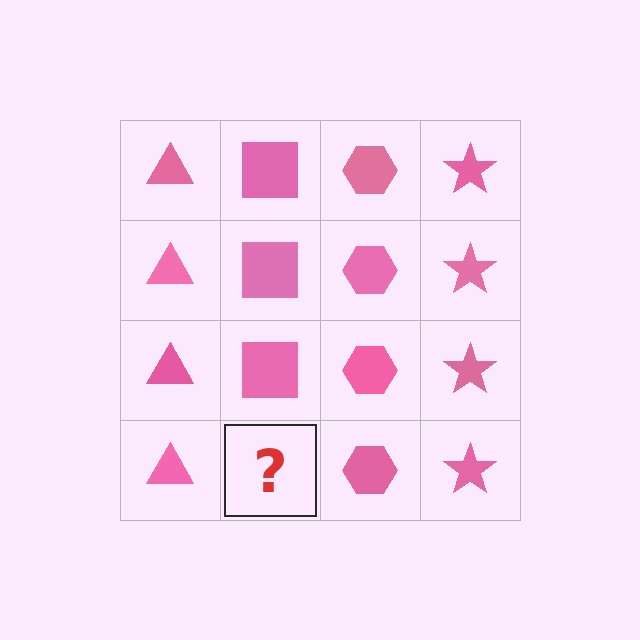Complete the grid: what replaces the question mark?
The question mark should be replaced with a pink square.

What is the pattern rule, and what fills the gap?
The rule is that each column has a consistent shape. The gap should be filled with a pink square.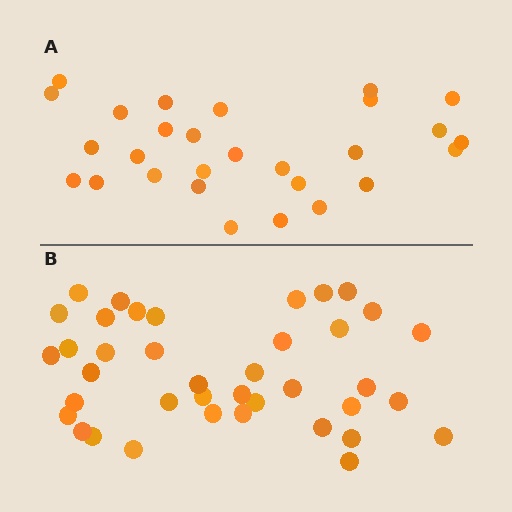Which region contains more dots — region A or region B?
Region B (the bottom region) has more dots.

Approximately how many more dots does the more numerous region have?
Region B has roughly 12 or so more dots than region A.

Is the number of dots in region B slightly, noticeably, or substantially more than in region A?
Region B has noticeably more, but not dramatically so. The ratio is roughly 1.4 to 1.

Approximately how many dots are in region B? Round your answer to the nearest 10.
About 40 dots. (The exact count is 39, which rounds to 40.)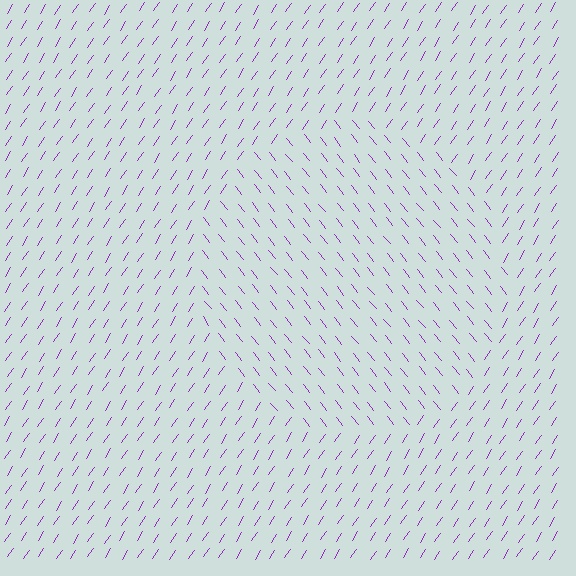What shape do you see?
I see a circle.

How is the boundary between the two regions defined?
The boundary is defined purely by a change in line orientation (approximately 72 degrees difference). All lines are the same color and thickness.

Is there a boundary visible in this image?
Yes, there is a texture boundary formed by a change in line orientation.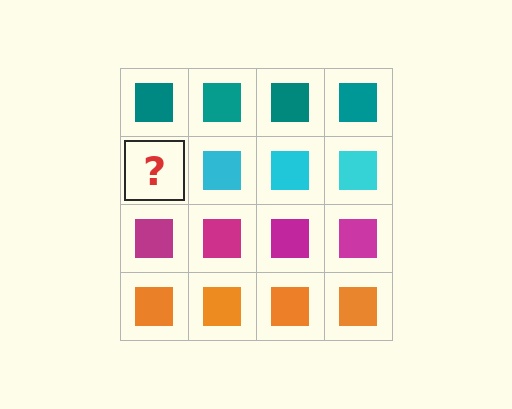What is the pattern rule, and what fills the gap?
The rule is that each row has a consistent color. The gap should be filled with a cyan square.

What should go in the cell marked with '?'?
The missing cell should contain a cyan square.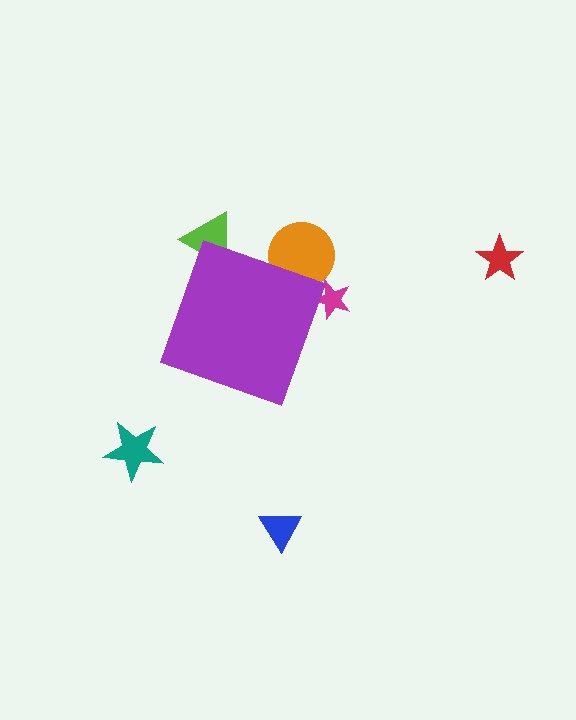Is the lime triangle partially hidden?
Yes, the lime triangle is partially hidden behind the purple diamond.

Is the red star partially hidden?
No, the red star is fully visible.